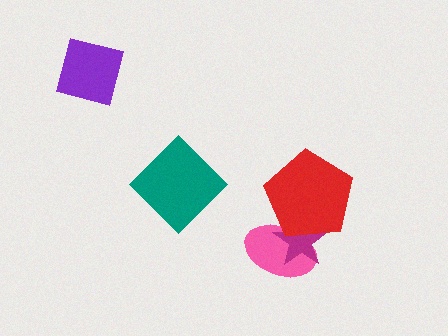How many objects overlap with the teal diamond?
0 objects overlap with the teal diamond.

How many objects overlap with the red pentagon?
2 objects overlap with the red pentagon.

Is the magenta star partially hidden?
Yes, it is partially covered by another shape.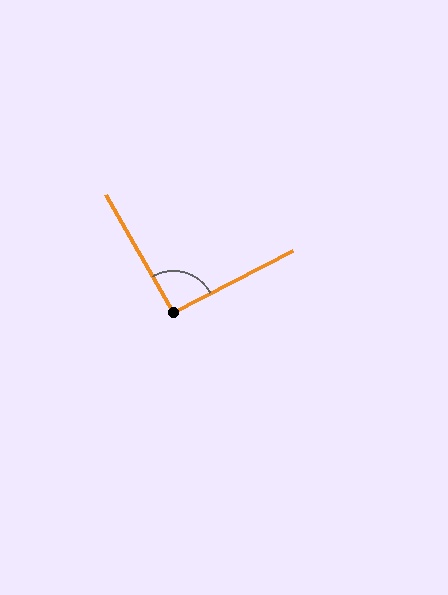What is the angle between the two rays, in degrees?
Approximately 92 degrees.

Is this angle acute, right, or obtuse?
It is approximately a right angle.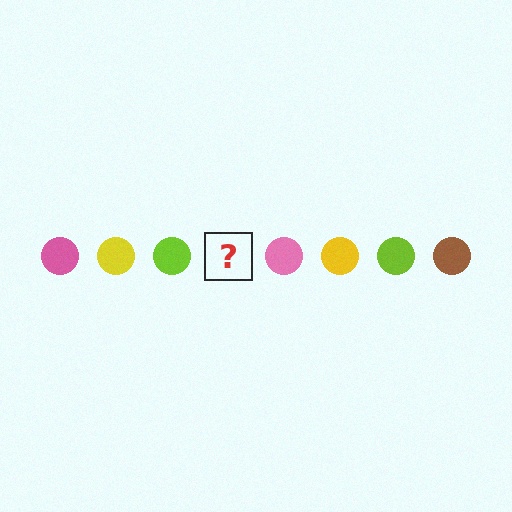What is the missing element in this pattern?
The missing element is a brown circle.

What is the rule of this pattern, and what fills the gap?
The rule is that the pattern cycles through pink, yellow, lime, brown circles. The gap should be filled with a brown circle.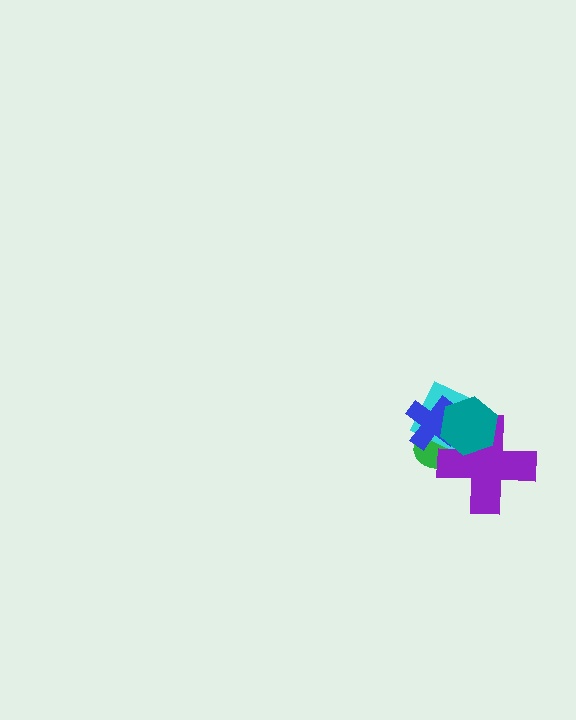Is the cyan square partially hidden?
Yes, it is partially covered by another shape.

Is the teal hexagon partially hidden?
No, no other shape covers it.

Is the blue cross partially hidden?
Yes, it is partially covered by another shape.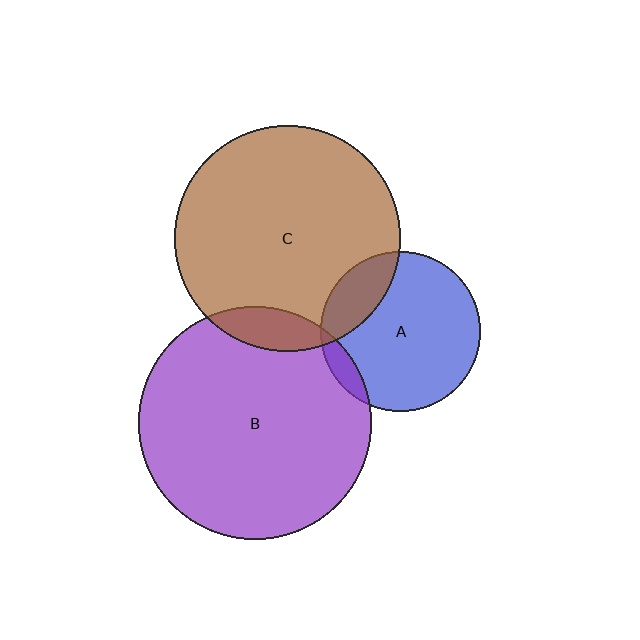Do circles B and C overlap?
Yes.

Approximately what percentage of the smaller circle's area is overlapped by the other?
Approximately 10%.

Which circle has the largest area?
Circle B (purple).